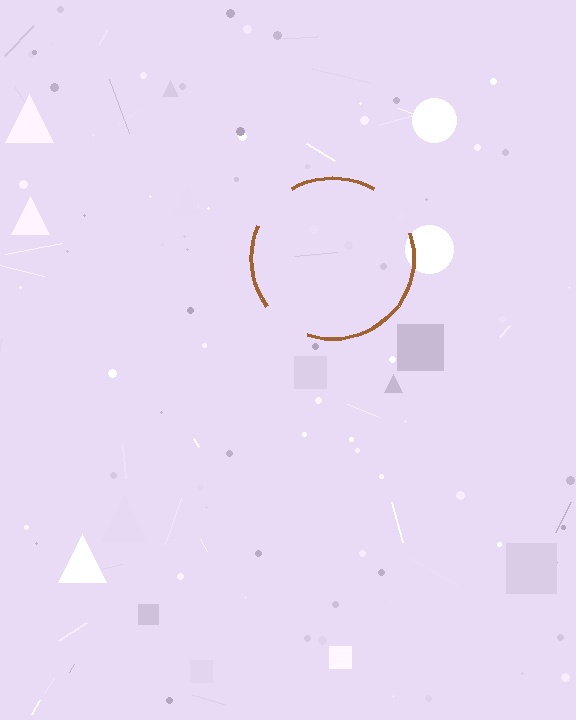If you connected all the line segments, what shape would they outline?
They would outline a circle.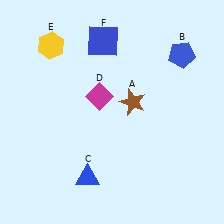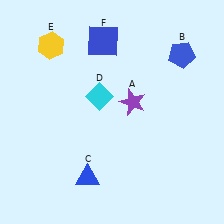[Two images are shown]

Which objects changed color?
A changed from brown to purple. D changed from magenta to cyan.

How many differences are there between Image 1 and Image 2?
There are 2 differences between the two images.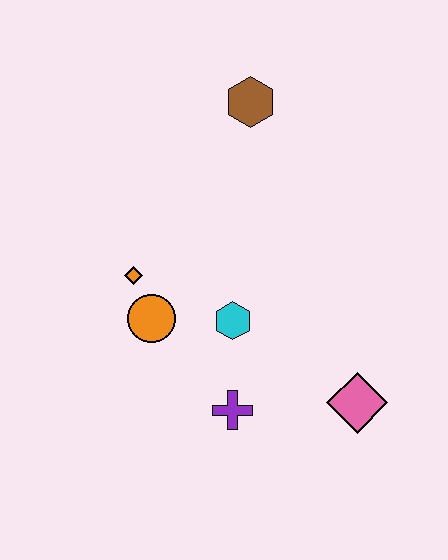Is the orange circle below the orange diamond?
Yes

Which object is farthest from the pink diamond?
The brown hexagon is farthest from the pink diamond.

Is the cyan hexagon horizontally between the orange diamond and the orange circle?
No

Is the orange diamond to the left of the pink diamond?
Yes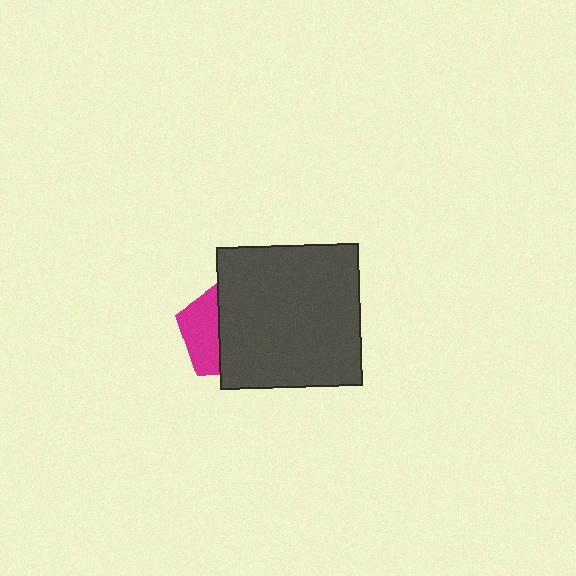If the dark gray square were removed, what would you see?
You would see the complete magenta pentagon.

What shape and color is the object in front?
The object in front is a dark gray square.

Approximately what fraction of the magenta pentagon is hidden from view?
Roughly 62% of the magenta pentagon is hidden behind the dark gray square.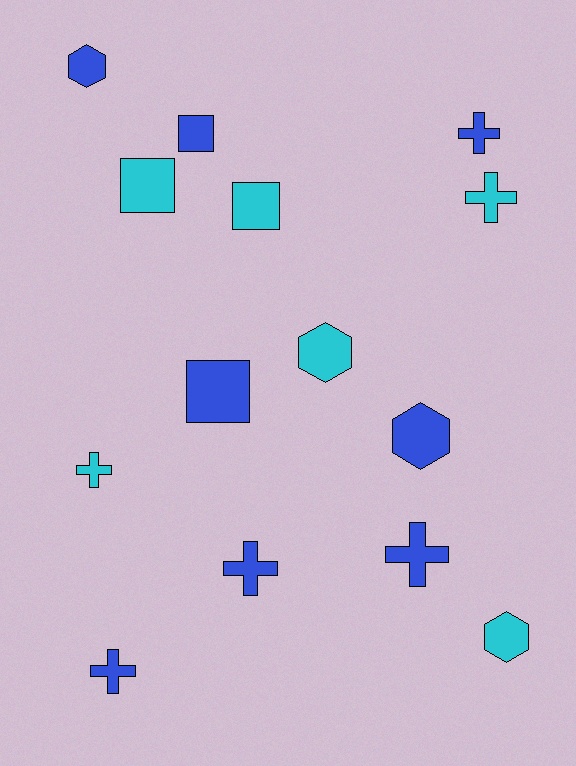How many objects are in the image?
There are 14 objects.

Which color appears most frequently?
Blue, with 8 objects.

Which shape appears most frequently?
Cross, with 6 objects.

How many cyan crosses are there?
There are 2 cyan crosses.